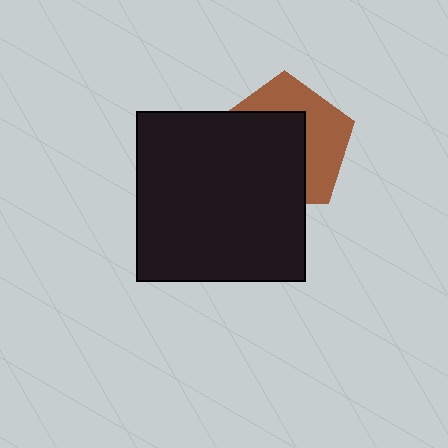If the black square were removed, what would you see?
You would see the complete brown pentagon.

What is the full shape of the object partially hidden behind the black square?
The partially hidden object is a brown pentagon.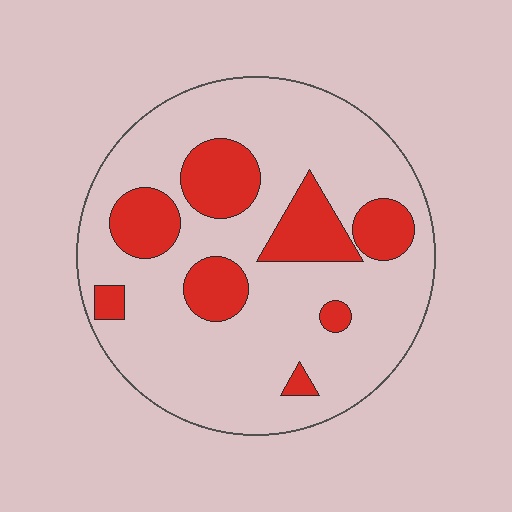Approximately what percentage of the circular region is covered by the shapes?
Approximately 25%.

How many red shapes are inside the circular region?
8.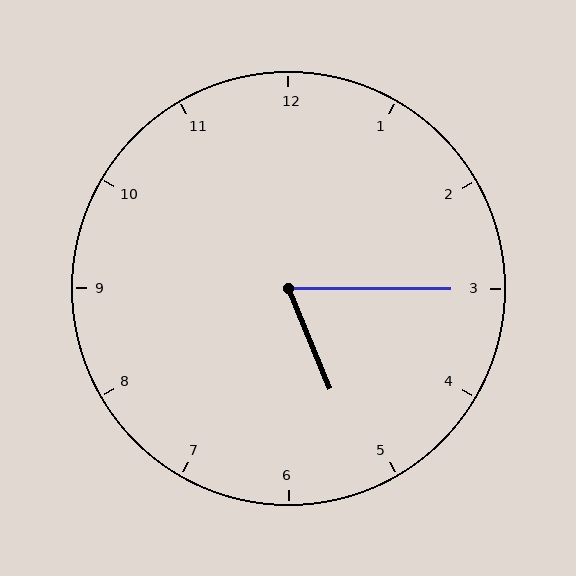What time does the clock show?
5:15.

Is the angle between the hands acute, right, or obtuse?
It is acute.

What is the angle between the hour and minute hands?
Approximately 68 degrees.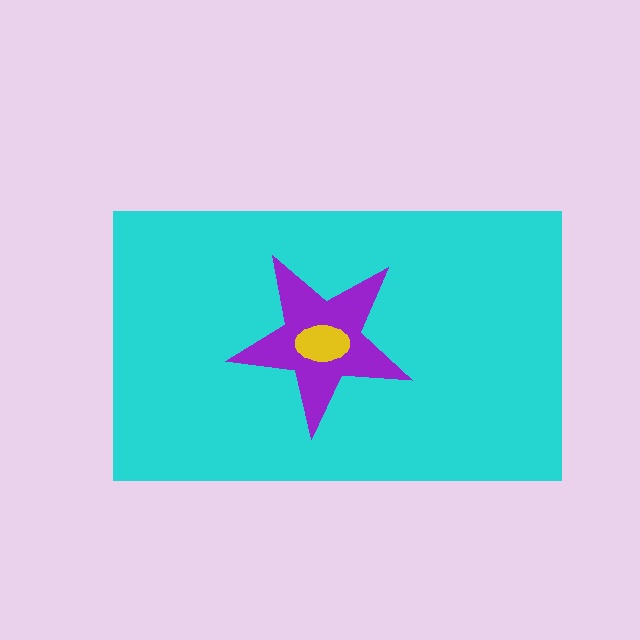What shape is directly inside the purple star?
The yellow ellipse.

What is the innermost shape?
The yellow ellipse.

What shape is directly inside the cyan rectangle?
The purple star.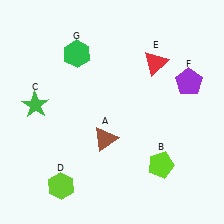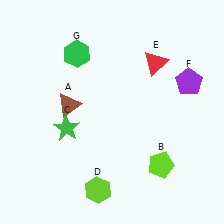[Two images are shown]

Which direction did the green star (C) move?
The green star (C) moved right.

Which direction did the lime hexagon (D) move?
The lime hexagon (D) moved right.